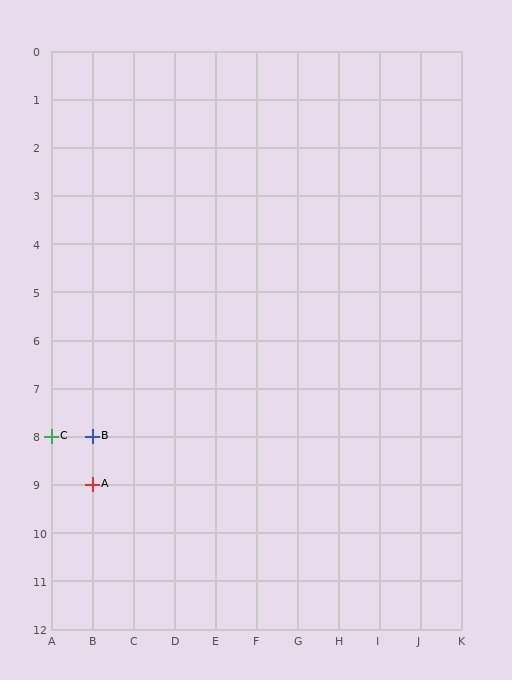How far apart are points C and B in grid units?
Points C and B are 1 column apart.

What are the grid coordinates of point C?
Point C is at grid coordinates (A, 8).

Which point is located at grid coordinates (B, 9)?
Point A is at (B, 9).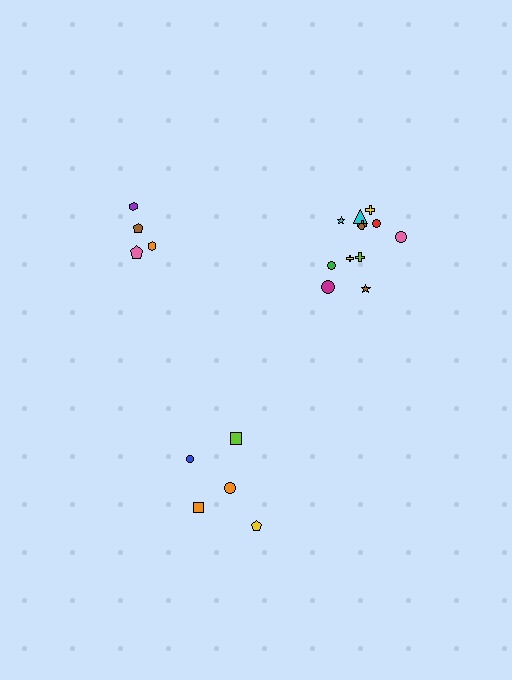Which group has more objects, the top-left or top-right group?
The top-right group.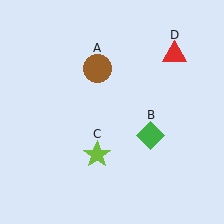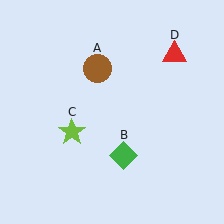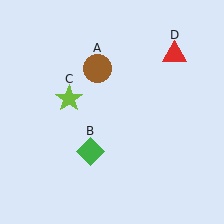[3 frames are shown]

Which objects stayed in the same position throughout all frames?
Brown circle (object A) and red triangle (object D) remained stationary.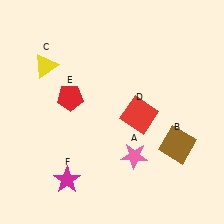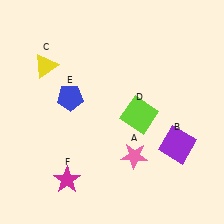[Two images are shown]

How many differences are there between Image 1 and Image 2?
There are 3 differences between the two images.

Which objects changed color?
B changed from brown to purple. D changed from red to lime. E changed from red to blue.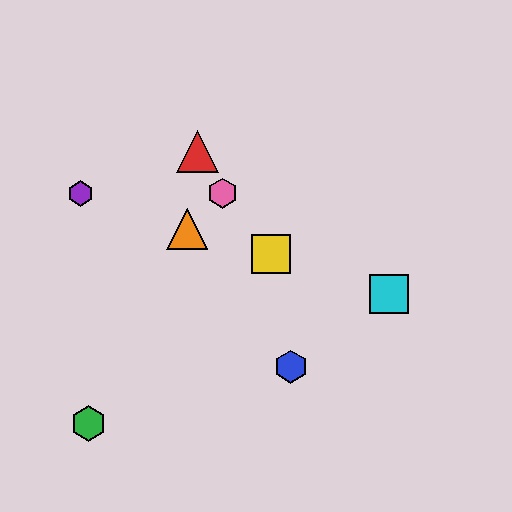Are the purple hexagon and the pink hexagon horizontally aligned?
Yes, both are at y≈193.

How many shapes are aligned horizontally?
2 shapes (the purple hexagon, the pink hexagon) are aligned horizontally.